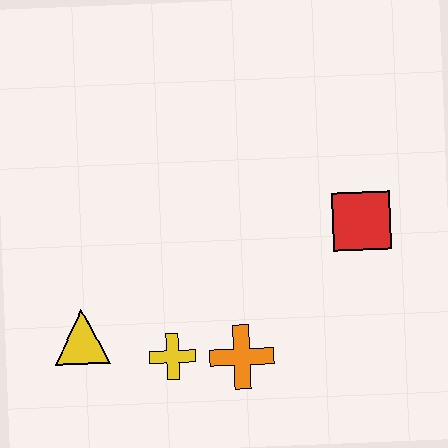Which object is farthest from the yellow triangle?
The red square is farthest from the yellow triangle.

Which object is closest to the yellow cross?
The orange cross is closest to the yellow cross.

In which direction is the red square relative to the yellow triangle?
The red square is to the right of the yellow triangle.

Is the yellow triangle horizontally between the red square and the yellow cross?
No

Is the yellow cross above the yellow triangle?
No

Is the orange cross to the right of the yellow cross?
Yes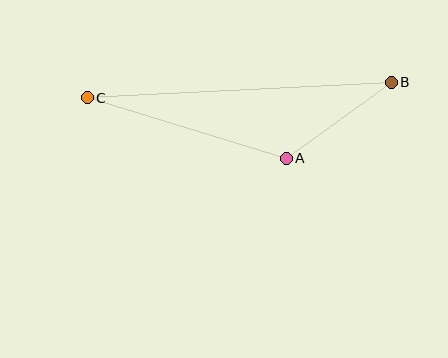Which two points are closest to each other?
Points A and B are closest to each other.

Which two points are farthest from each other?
Points B and C are farthest from each other.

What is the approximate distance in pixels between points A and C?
The distance between A and C is approximately 208 pixels.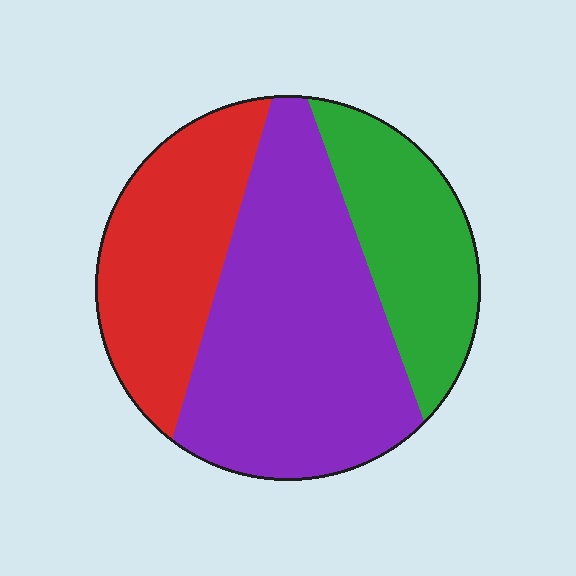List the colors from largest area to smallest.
From largest to smallest: purple, red, green.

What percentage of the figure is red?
Red takes up between a quarter and a half of the figure.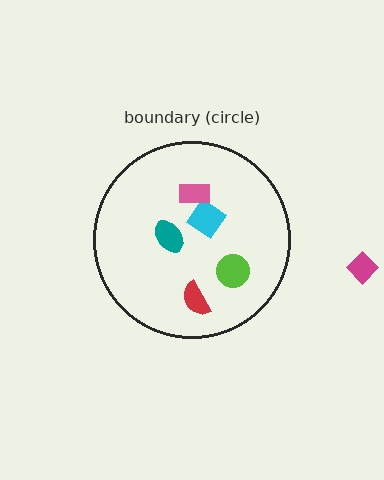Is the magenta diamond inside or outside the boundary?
Outside.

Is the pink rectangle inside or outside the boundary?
Inside.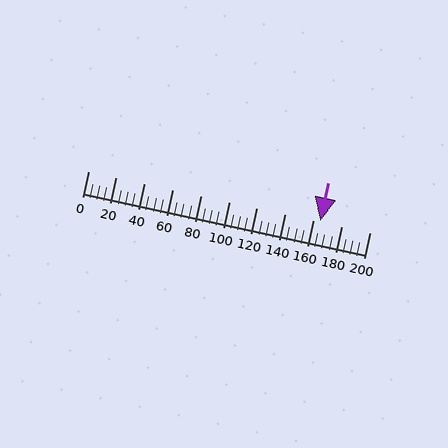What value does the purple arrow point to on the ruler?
The purple arrow points to approximately 165.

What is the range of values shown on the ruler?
The ruler shows values from 0 to 200.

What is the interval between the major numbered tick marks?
The major tick marks are spaced 20 units apart.